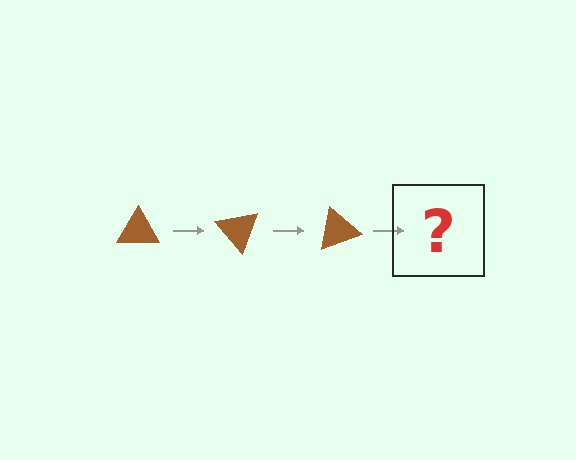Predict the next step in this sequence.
The next step is a brown triangle rotated 150 degrees.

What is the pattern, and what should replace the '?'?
The pattern is that the triangle rotates 50 degrees each step. The '?' should be a brown triangle rotated 150 degrees.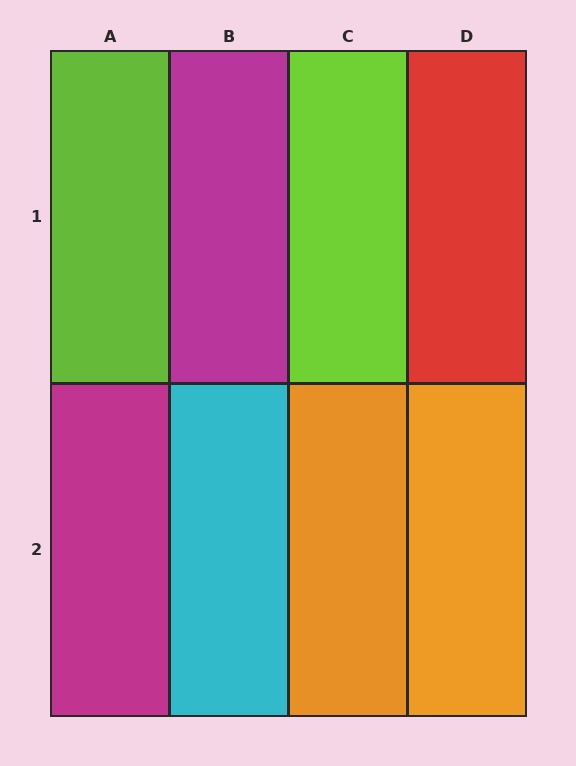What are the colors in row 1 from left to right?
Lime, magenta, lime, red.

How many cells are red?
1 cell is red.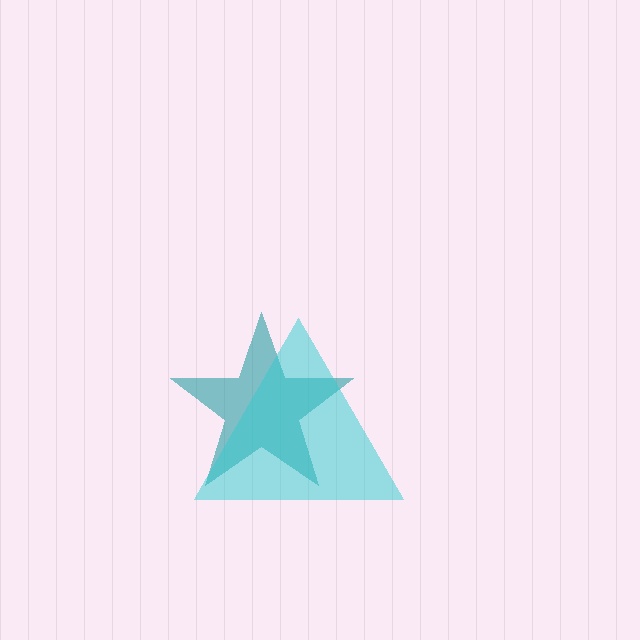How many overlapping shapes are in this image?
There are 2 overlapping shapes in the image.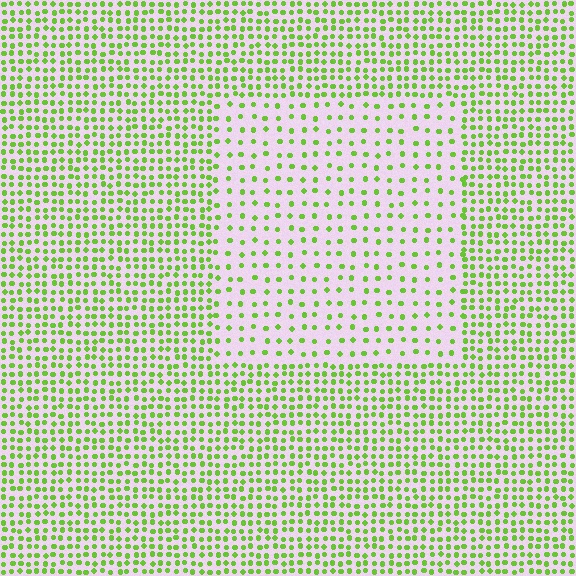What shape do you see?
I see a rectangle.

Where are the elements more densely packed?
The elements are more densely packed outside the rectangle boundary.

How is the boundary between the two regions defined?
The boundary is defined by a change in element density (approximately 2.3x ratio). All elements are the same color, size, and shape.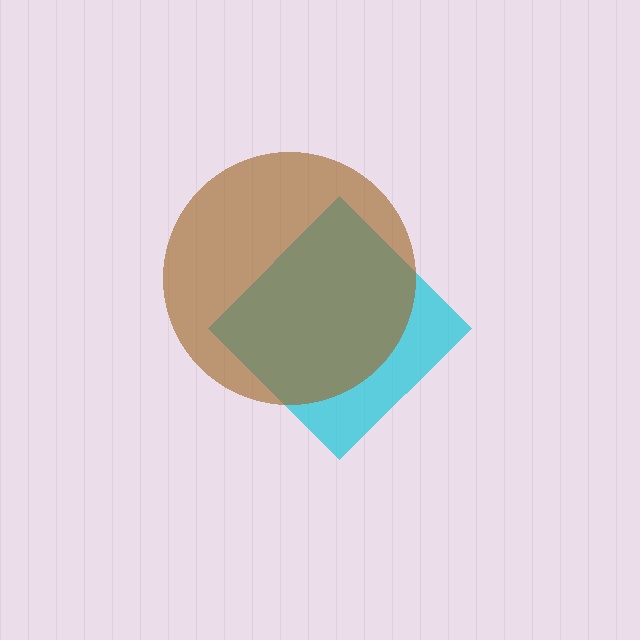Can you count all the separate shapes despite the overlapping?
Yes, there are 2 separate shapes.